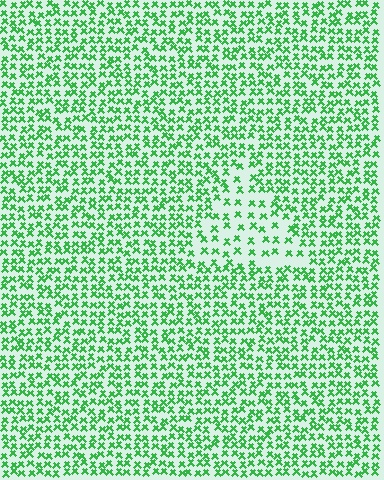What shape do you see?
I see a triangle.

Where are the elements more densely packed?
The elements are more densely packed outside the triangle boundary.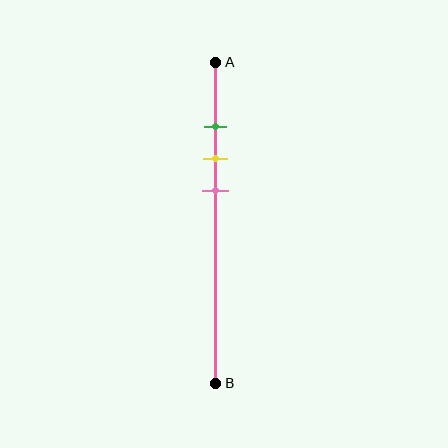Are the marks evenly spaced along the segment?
Yes, the marks are approximately evenly spaced.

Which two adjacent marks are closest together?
The green and yellow marks are the closest adjacent pair.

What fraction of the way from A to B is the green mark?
The green mark is approximately 20% (0.2) of the way from A to B.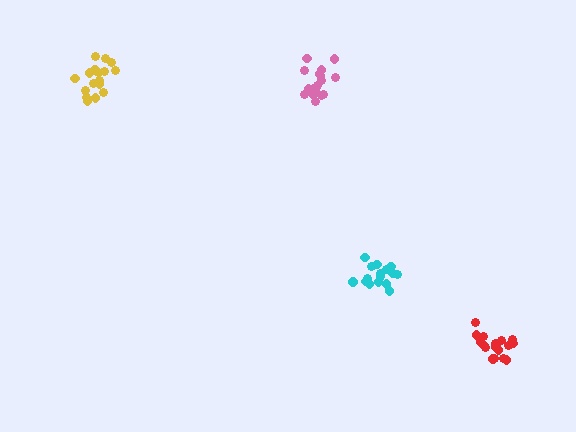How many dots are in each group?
Group 1: 17 dots, Group 2: 17 dots, Group 3: 17 dots, Group 4: 18 dots (69 total).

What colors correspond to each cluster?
The clusters are colored: yellow, cyan, pink, red.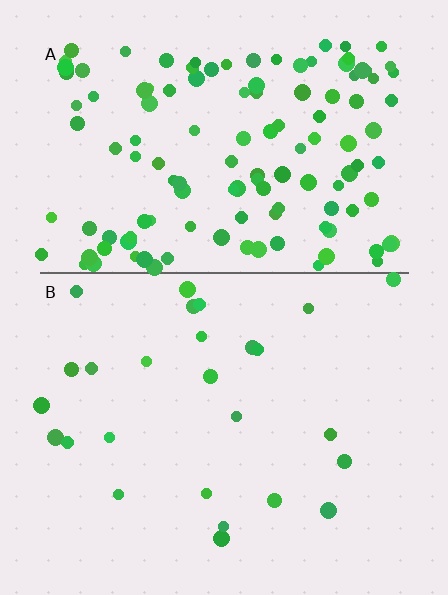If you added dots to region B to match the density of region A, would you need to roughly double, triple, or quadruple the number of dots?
Approximately quadruple.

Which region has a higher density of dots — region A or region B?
A (the top).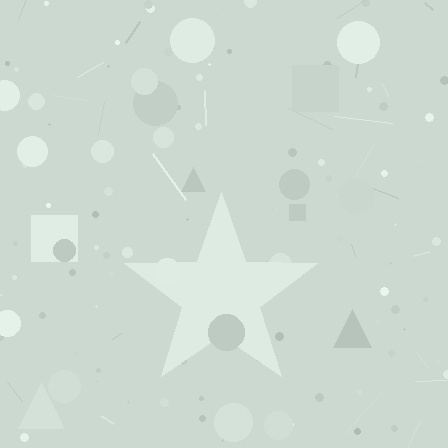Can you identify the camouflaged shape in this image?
The camouflaged shape is a star.